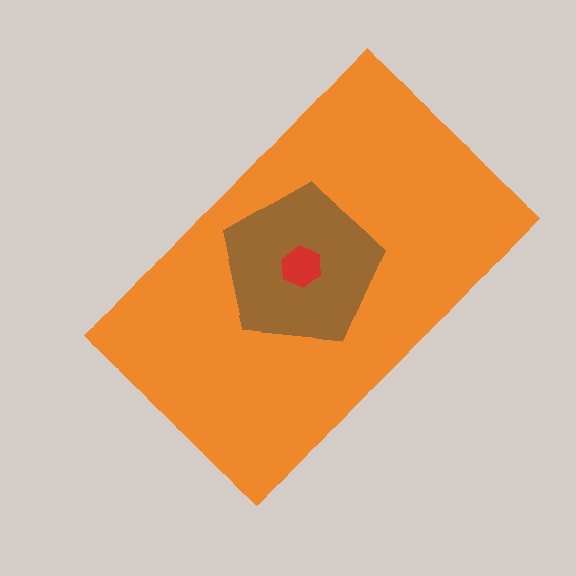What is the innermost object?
The red hexagon.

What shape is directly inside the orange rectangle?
The brown pentagon.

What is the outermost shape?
The orange rectangle.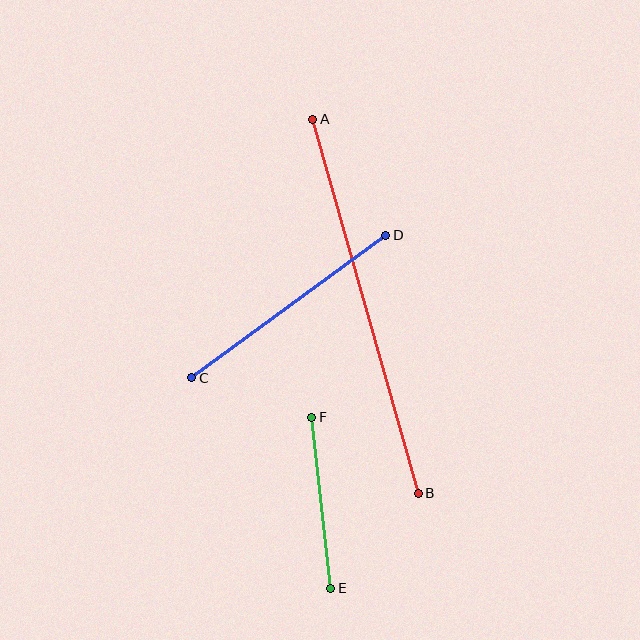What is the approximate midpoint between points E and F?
The midpoint is at approximately (321, 503) pixels.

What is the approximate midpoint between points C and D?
The midpoint is at approximately (289, 306) pixels.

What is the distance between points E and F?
The distance is approximately 172 pixels.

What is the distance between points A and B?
The distance is approximately 388 pixels.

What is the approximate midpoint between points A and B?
The midpoint is at approximately (365, 306) pixels.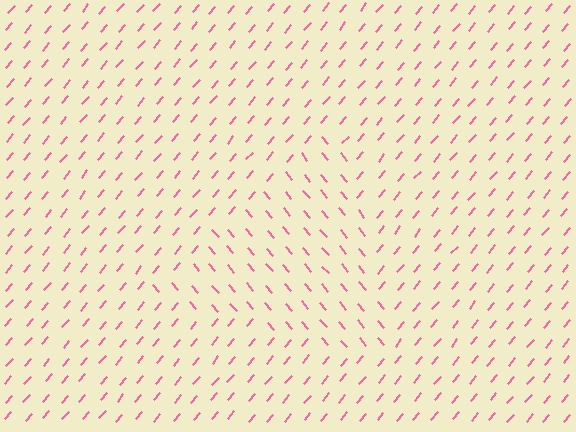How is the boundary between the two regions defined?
The boundary is defined purely by a change in line orientation (approximately 81 degrees difference). All lines are the same color and thickness.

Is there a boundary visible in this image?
Yes, there is a texture boundary formed by a change in line orientation.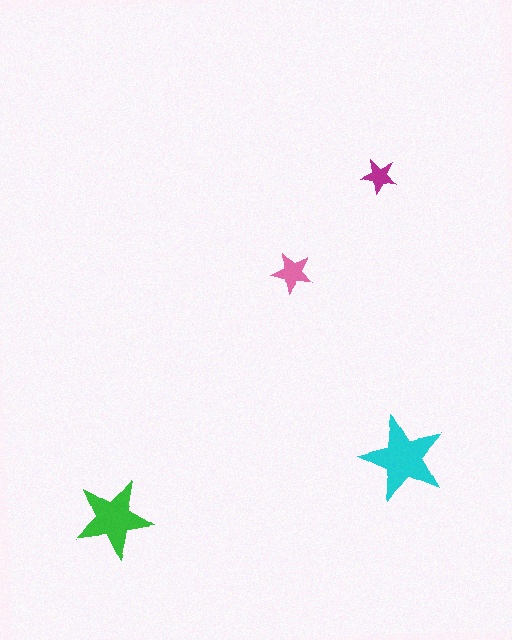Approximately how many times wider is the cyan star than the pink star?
About 2 times wider.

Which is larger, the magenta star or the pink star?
The pink one.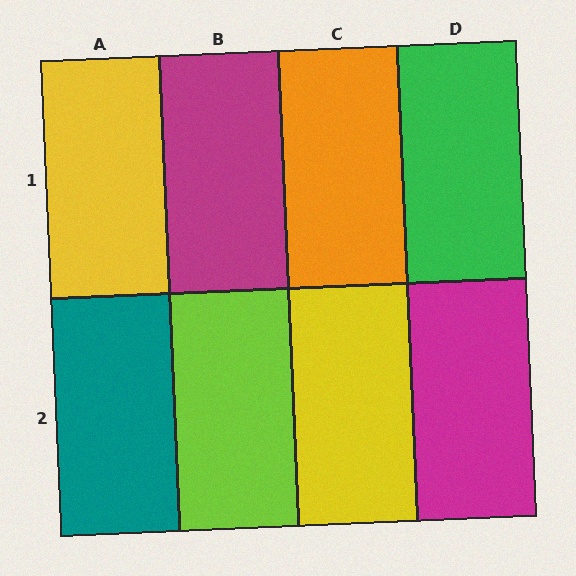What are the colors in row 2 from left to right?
Teal, lime, yellow, magenta.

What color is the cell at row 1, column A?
Yellow.